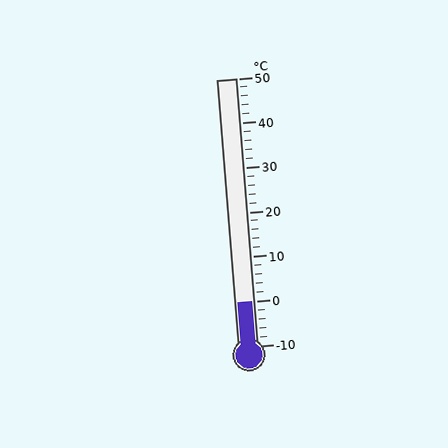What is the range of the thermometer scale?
The thermometer scale ranges from -10°C to 50°C.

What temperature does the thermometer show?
The thermometer shows approximately 0°C.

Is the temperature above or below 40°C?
The temperature is below 40°C.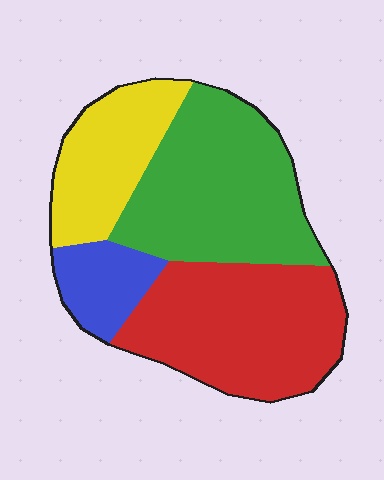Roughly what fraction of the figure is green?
Green takes up about three eighths (3/8) of the figure.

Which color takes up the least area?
Blue, at roughly 10%.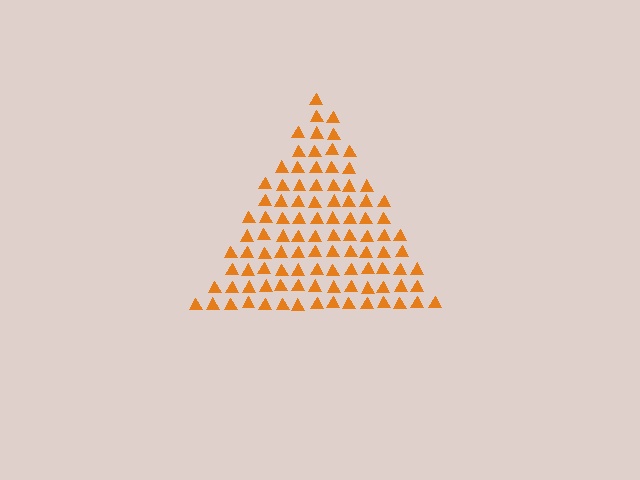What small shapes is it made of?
It is made of small triangles.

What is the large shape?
The large shape is a triangle.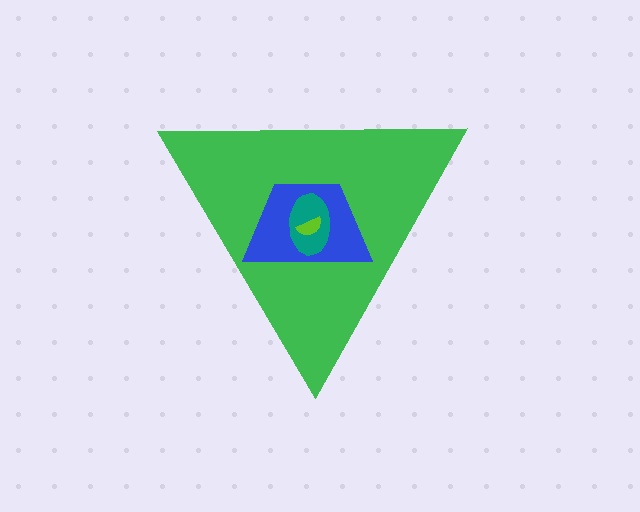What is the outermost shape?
The green triangle.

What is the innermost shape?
The lime semicircle.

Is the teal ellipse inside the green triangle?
Yes.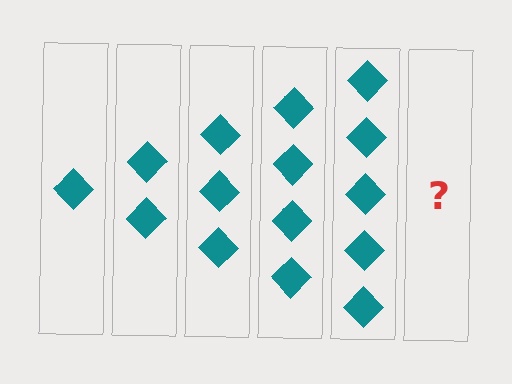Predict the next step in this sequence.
The next step is 6 diamonds.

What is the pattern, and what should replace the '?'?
The pattern is that each step adds one more diamond. The '?' should be 6 diamonds.